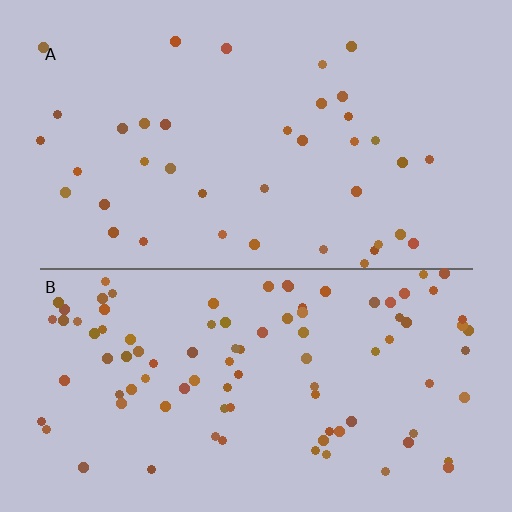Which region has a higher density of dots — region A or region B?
B (the bottom).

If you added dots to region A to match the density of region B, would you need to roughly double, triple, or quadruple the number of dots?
Approximately double.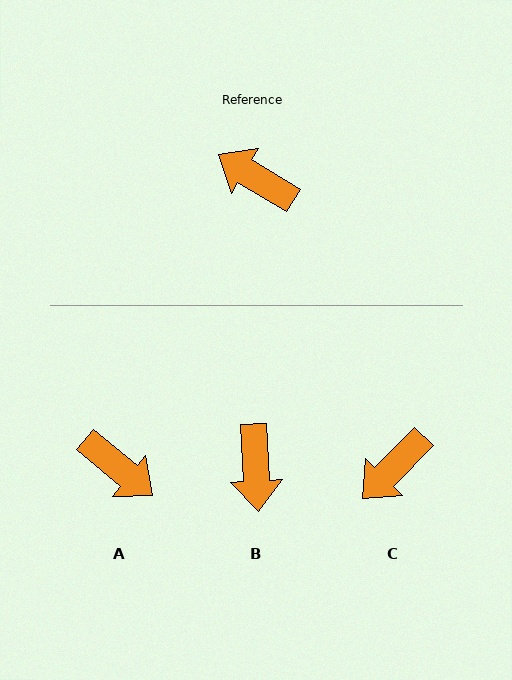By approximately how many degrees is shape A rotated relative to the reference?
Approximately 172 degrees counter-clockwise.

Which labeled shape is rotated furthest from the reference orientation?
A, about 172 degrees away.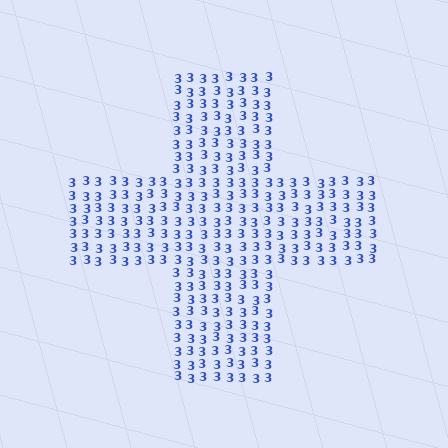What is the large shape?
The large shape is a cross.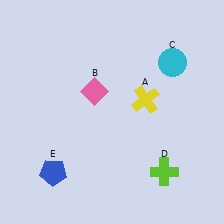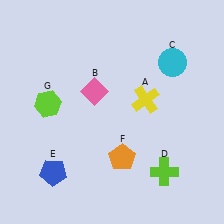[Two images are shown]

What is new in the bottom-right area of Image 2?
An orange pentagon (F) was added in the bottom-right area of Image 2.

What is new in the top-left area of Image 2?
A lime hexagon (G) was added in the top-left area of Image 2.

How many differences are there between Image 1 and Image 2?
There are 2 differences between the two images.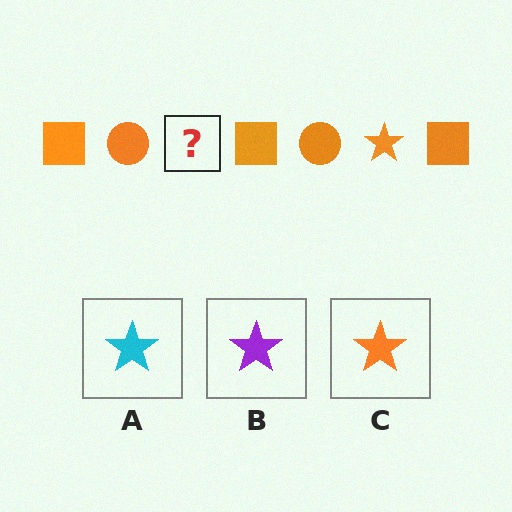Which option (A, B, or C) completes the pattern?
C.